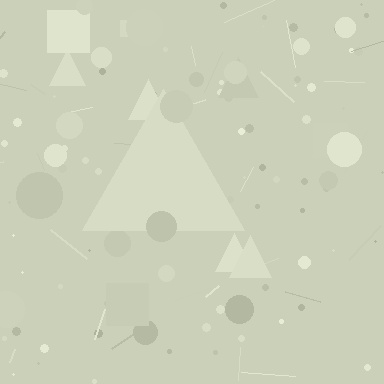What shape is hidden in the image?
A triangle is hidden in the image.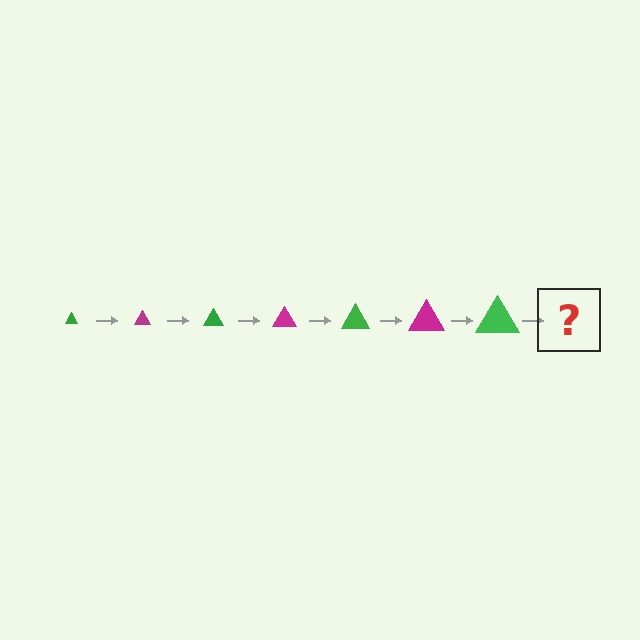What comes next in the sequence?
The next element should be a magenta triangle, larger than the previous one.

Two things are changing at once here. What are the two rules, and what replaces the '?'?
The two rules are that the triangle grows larger each step and the color cycles through green and magenta. The '?' should be a magenta triangle, larger than the previous one.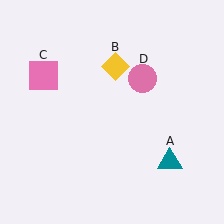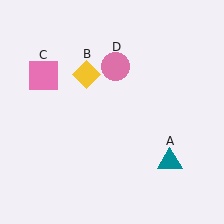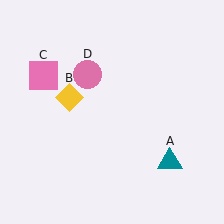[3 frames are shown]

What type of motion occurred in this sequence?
The yellow diamond (object B), pink circle (object D) rotated counterclockwise around the center of the scene.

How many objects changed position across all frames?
2 objects changed position: yellow diamond (object B), pink circle (object D).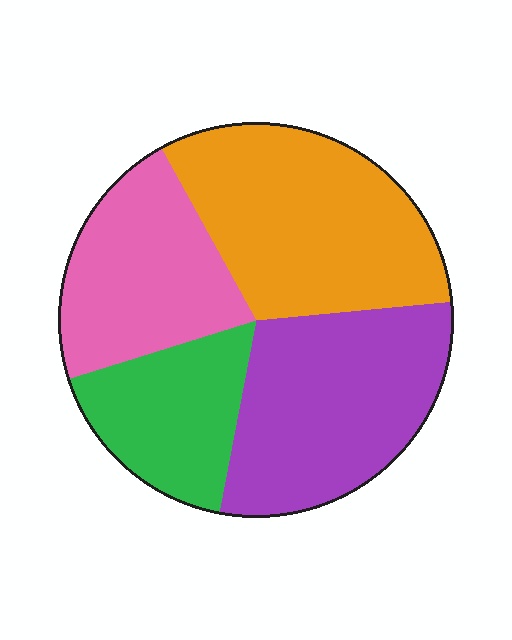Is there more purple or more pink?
Purple.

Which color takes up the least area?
Green, at roughly 15%.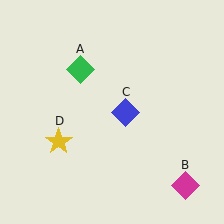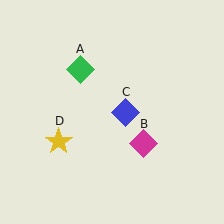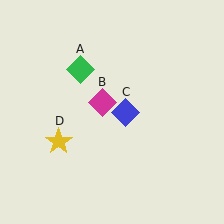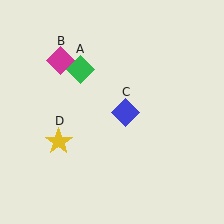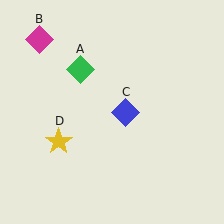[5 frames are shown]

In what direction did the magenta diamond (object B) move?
The magenta diamond (object B) moved up and to the left.